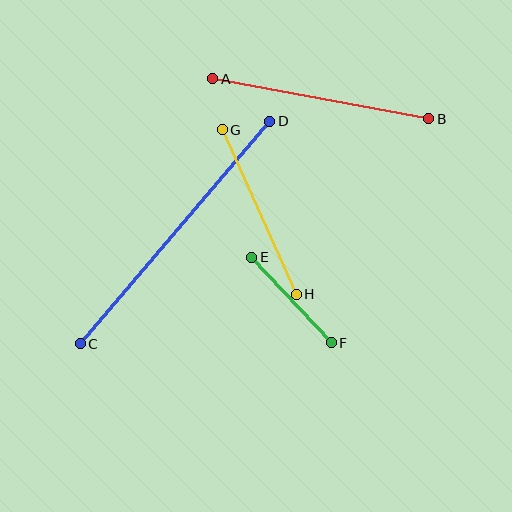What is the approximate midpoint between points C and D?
The midpoint is at approximately (175, 233) pixels.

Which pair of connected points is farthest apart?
Points C and D are farthest apart.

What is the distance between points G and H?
The distance is approximately 180 pixels.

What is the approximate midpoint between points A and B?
The midpoint is at approximately (321, 99) pixels.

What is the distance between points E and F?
The distance is approximately 117 pixels.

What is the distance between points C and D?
The distance is approximately 292 pixels.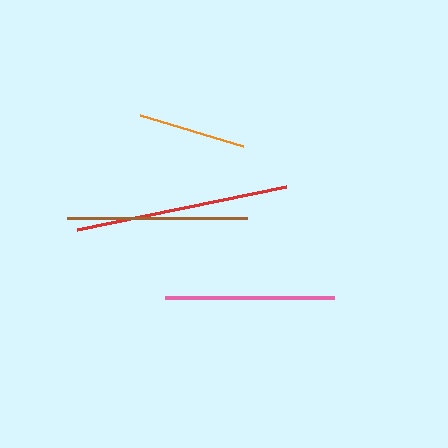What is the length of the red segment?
The red segment is approximately 213 pixels long.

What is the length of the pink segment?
The pink segment is approximately 169 pixels long.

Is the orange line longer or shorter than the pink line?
The pink line is longer than the orange line.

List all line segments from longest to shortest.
From longest to shortest: red, brown, pink, orange.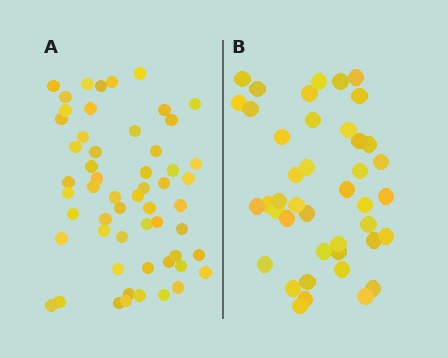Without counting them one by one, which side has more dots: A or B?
Region A (the left region) has more dots.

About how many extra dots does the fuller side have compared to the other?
Region A has approximately 15 more dots than region B.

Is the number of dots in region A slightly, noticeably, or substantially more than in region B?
Region A has noticeably more, but not dramatically so. The ratio is roughly 1.3 to 1.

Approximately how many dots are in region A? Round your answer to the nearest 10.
About 60 dots. (The exact count is 56, which rounds to 60.)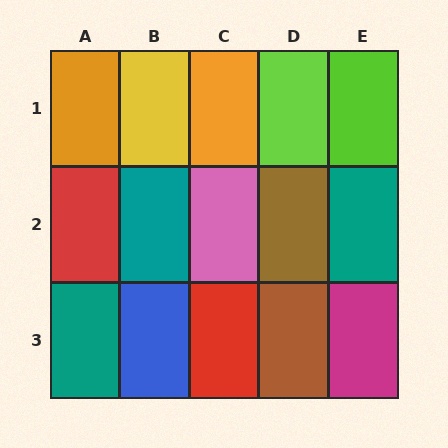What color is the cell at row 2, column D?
Brown.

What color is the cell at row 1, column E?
Lime.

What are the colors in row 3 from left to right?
Teal, blue, red, brown, magenta.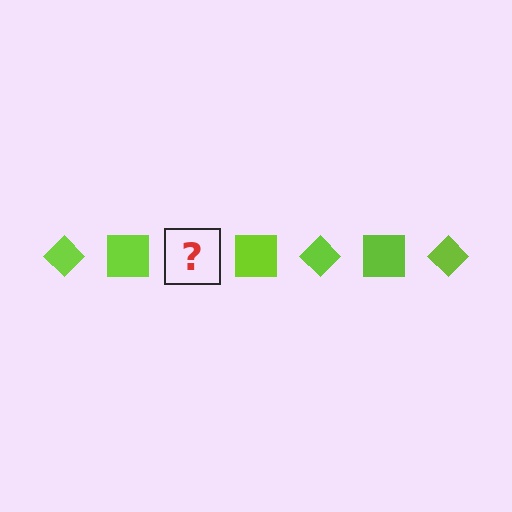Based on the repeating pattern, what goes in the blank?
The blank should be a lime diamond.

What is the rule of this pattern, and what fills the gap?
The rule is that the pattern cycles through diamond, square shapes in lime. The gap should be filled with a lime diamond.